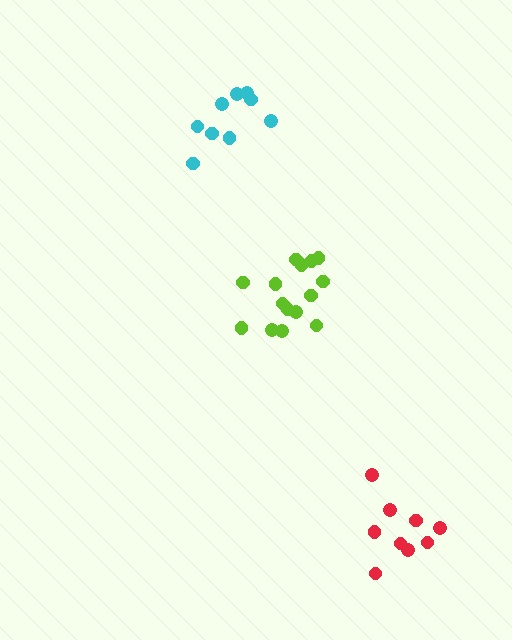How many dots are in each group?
Group 1: 15 dots, Group 2: 9 dots, Group 3: 9 dots (33 total).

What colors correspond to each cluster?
The clusters are colored: lime, cyan, red.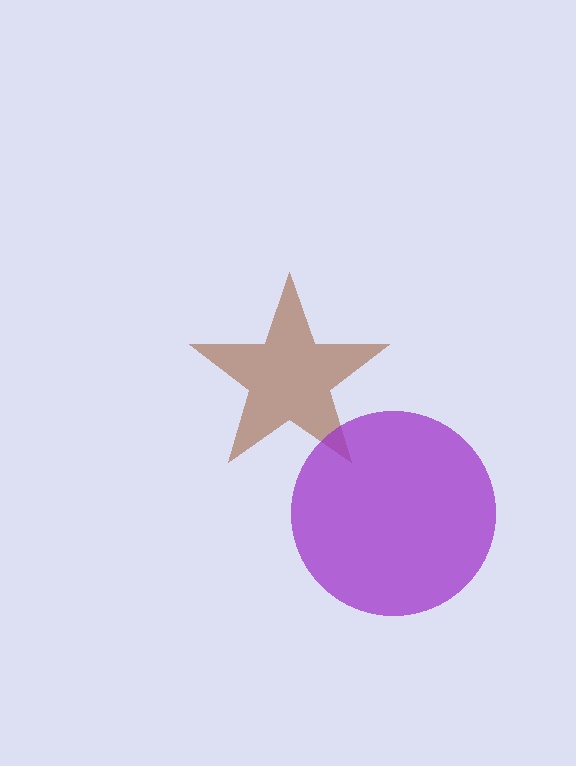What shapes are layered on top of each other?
The layered shapes are: a brown star, a purple circle.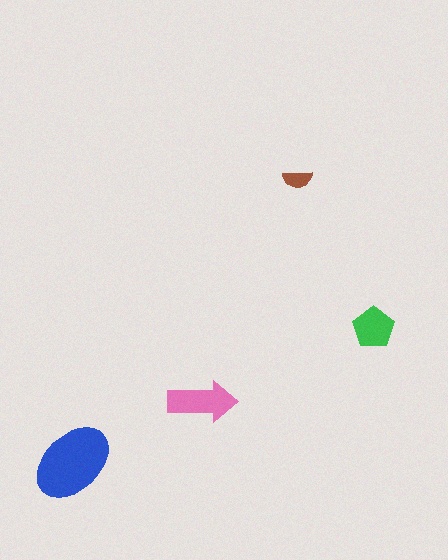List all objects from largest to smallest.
The blue ellipse, the pink arrow, the green pentagon, the brown semicircle.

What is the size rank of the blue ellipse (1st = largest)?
1st.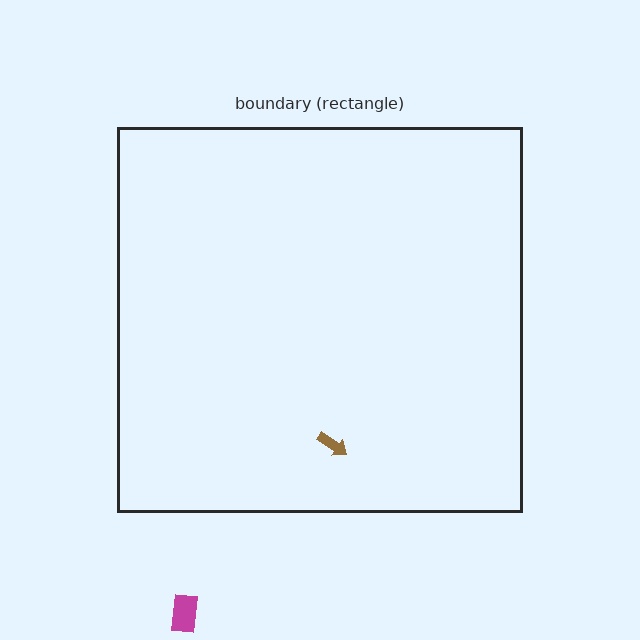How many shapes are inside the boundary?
1 inside, 1 outside.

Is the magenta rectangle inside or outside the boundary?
Outside.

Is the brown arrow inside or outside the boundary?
Inside.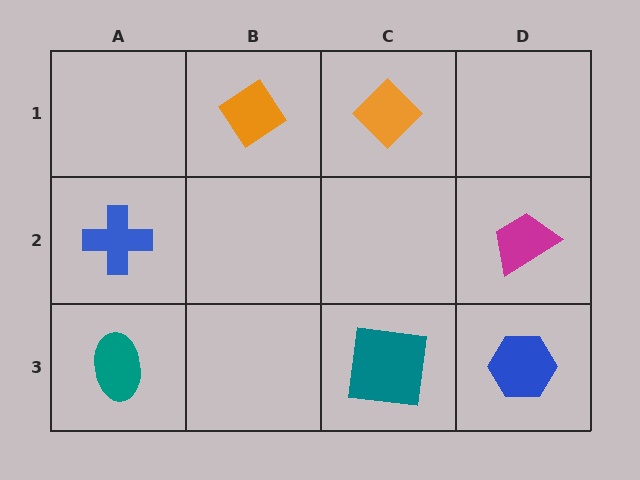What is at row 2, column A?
A blue cross.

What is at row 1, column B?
An orange diamond.